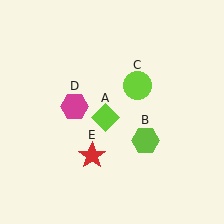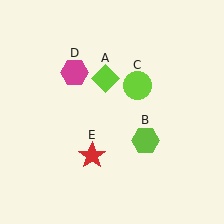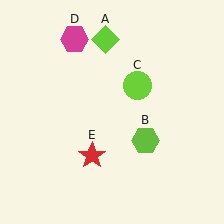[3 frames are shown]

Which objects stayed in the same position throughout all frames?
Lime hexagon (object B) and lime circle (object C) and red star (object E) remained stationary.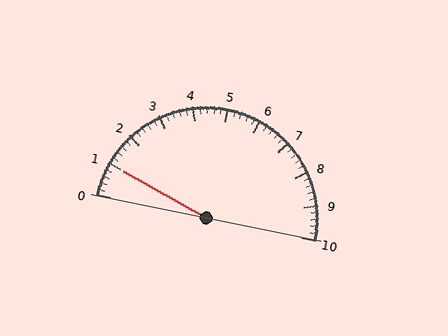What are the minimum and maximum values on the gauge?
The gauge ranges from 0 to 10.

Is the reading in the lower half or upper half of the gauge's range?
The reading is in the lower half of the range (0 to 10).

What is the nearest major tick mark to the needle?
The nearest major tick mark is 1.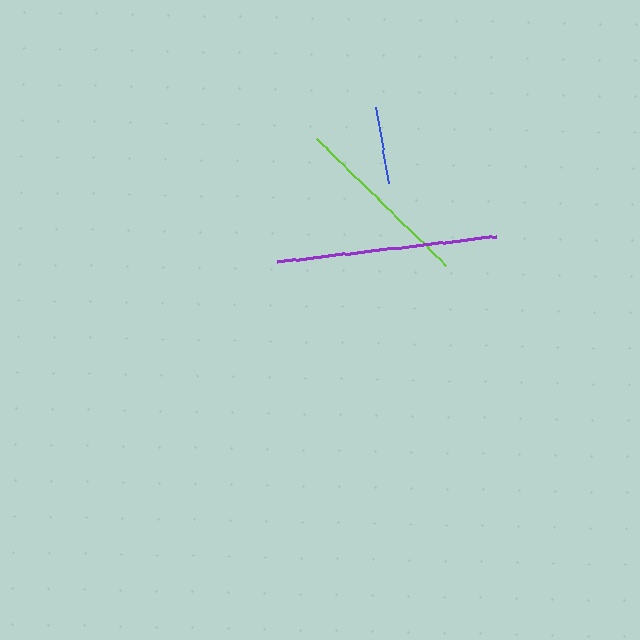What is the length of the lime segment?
The lime segment is approximately 181 pixels long.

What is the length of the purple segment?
The purple segment is approximately 221 pixels long.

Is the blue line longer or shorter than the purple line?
The purple line is longer than the blue line.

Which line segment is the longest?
The purple line is the longest at approximately 221 pixels.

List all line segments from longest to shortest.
From longest to shortest: purple, lime, blue.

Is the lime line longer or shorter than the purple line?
The purple line is longer than the lime line.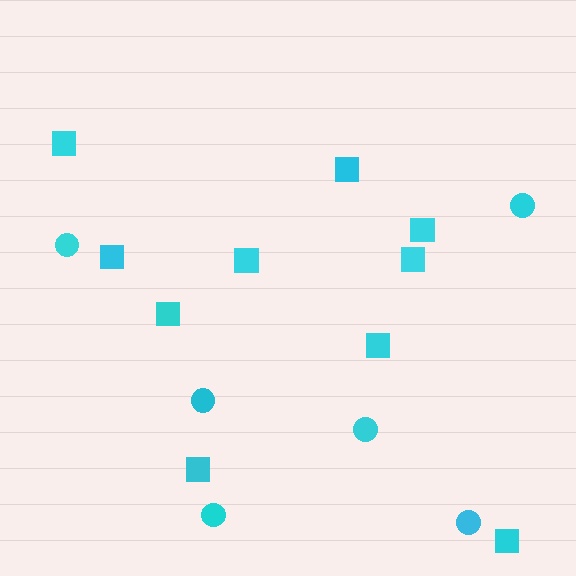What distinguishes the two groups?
There are 2 groups: one group of circles (6) and one group of squares (10).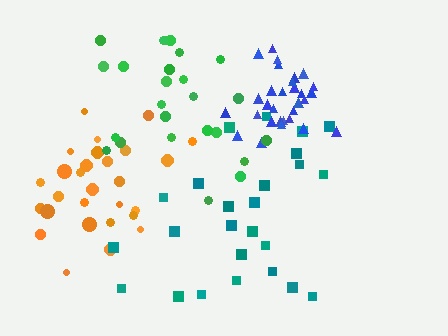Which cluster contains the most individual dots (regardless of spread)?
Blue (30).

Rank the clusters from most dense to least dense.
blue, orange, green, teal.